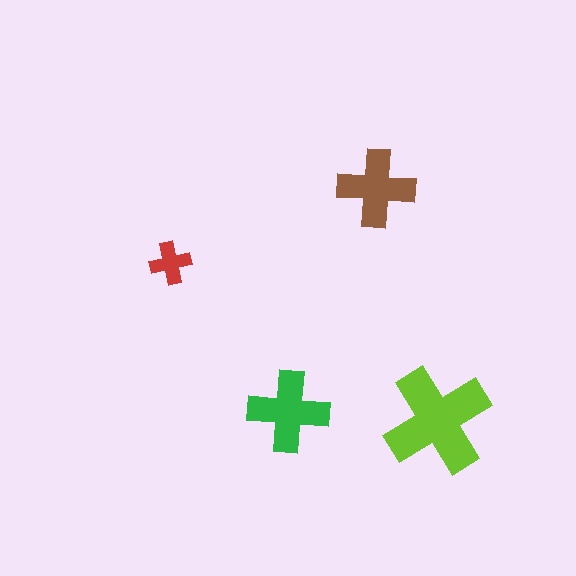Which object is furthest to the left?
The red cross is leftmost.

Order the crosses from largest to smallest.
the lime one, the green one, the brown one, the red one.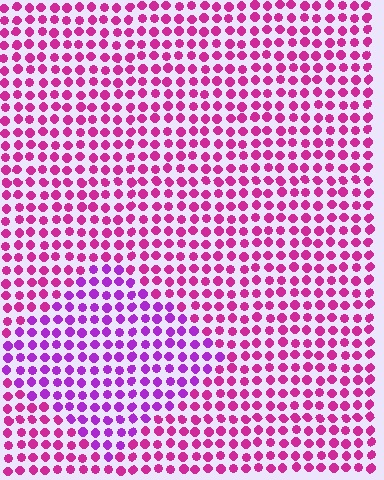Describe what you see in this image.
The image is filled with small magenta elements in a uniform arrangement. A diamond-shaped region is visible where the elements are tinted to a slightly different hue, forming a subtle color boundary.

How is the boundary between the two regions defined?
The boundary is defined purely by a slight shift in hue (about 32 degrees). Spacing, size, and orientation are identical on both sides.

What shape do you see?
I see a diamond.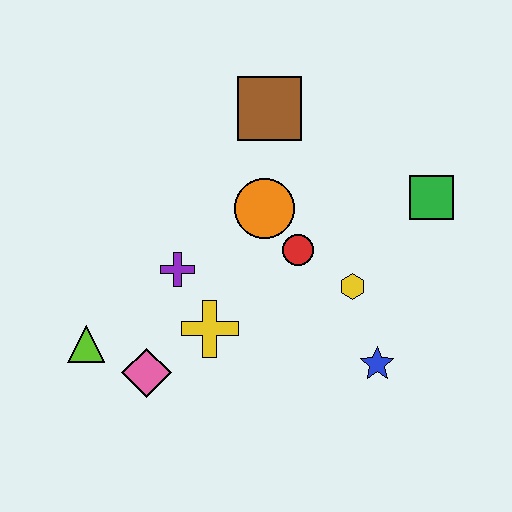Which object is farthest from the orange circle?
The lime triangle is farthest from the orange circle.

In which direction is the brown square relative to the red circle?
The brown square is above the red circle.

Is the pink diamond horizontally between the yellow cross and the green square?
No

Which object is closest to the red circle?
The orange circle is closest to the red circle.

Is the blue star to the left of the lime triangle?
No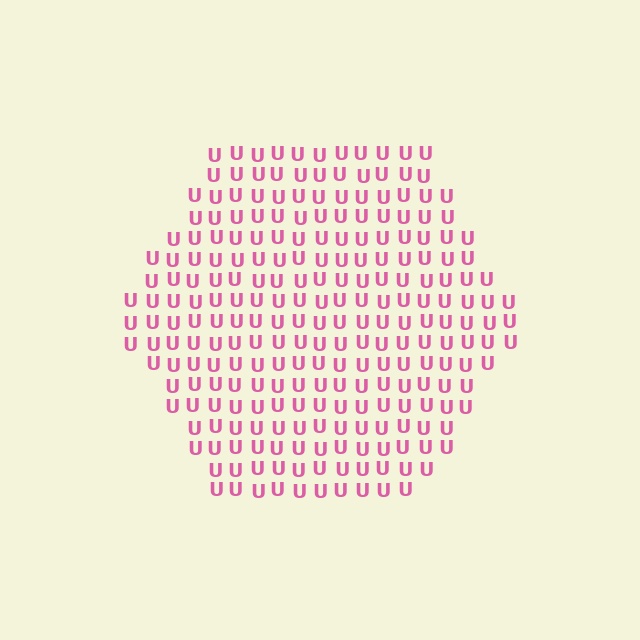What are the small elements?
The small elements are letter U's.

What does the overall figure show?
The overall figure shows a hexagon.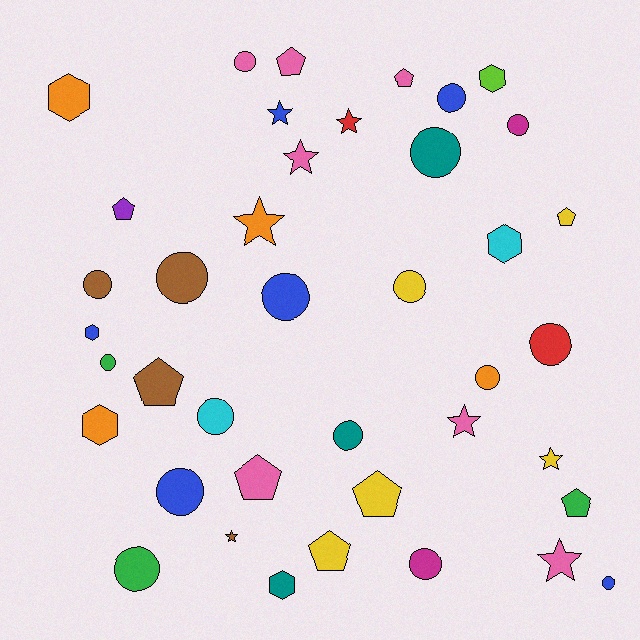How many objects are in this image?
There are 40 objects.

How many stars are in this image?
There are 8 stars.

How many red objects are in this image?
There are 2 red objects.